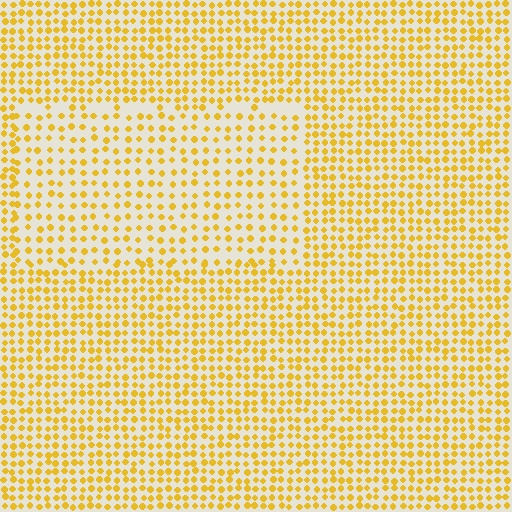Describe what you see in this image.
The image contains small yellow elements arranged at two different densities. A rectangle-shaped region is visible where the elements are less densely packed than the surrounding area.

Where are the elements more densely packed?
The elements are more densely packed outside the rectangle boundary.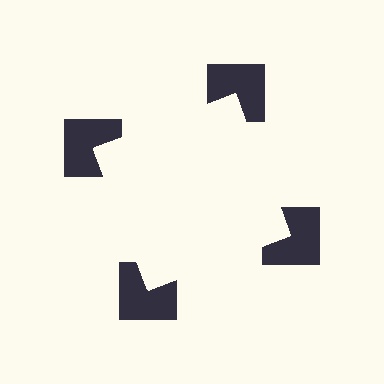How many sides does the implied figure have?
4 sides.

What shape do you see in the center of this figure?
An illusory square — its edges are inferred from the aligned wedge cuts in the notched squares, not physically drawn.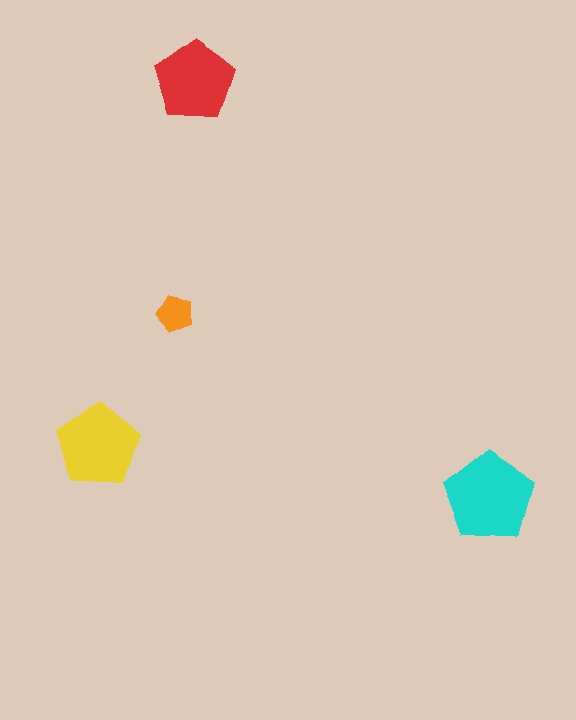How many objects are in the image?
There are 4 objects in the image.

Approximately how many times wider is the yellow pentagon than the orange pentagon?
About 2.5 times wider.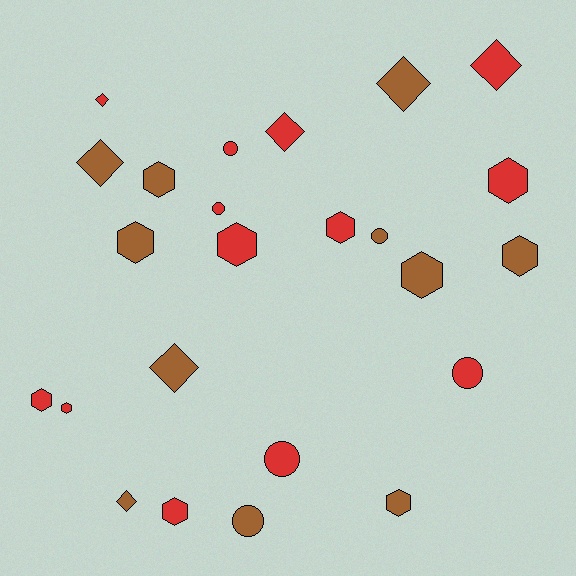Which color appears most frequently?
Red, with 13 objects.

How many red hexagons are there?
There are 6 red hexagons.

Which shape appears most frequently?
Hexagon, with 11 objects.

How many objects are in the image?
There are 24 objects.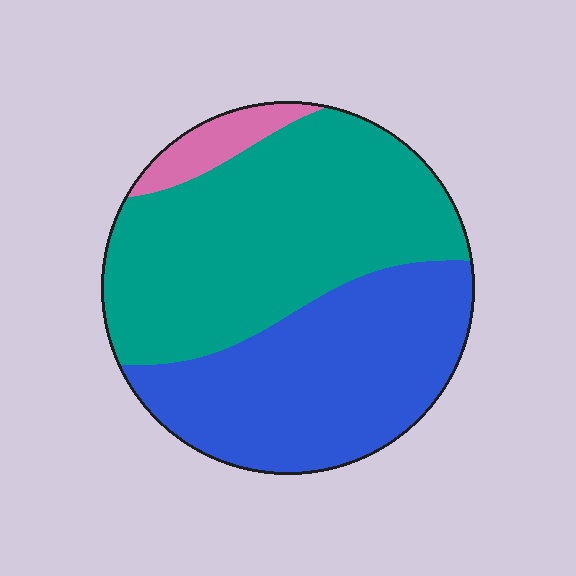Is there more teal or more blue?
Teal.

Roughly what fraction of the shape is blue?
Blue covers about 40% of the shape.